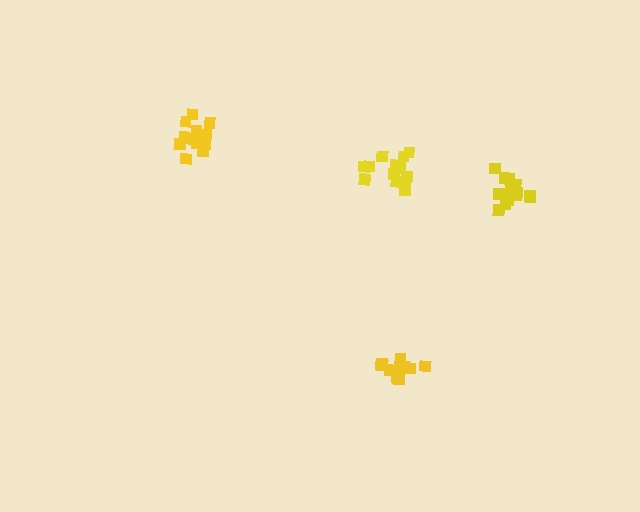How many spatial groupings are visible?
There are 4 spatial groupings.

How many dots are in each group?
Group 1: 16 dots, Group 2: 14 dots, Group 3: 10 dots, Group 4: 12 dots (52 total).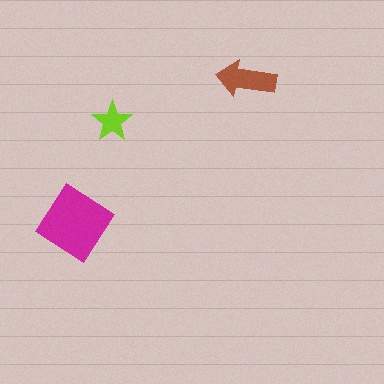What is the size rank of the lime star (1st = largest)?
3rd.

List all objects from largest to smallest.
The magenta diamond, the brown arrow, the lime star.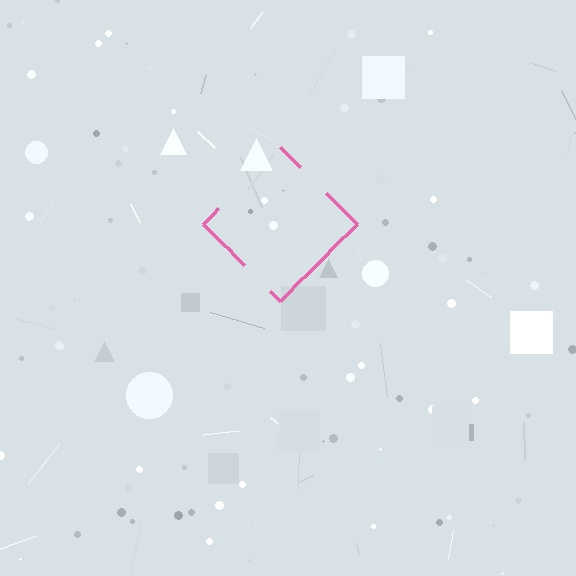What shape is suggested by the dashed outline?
The dashed outline suggests a diamond.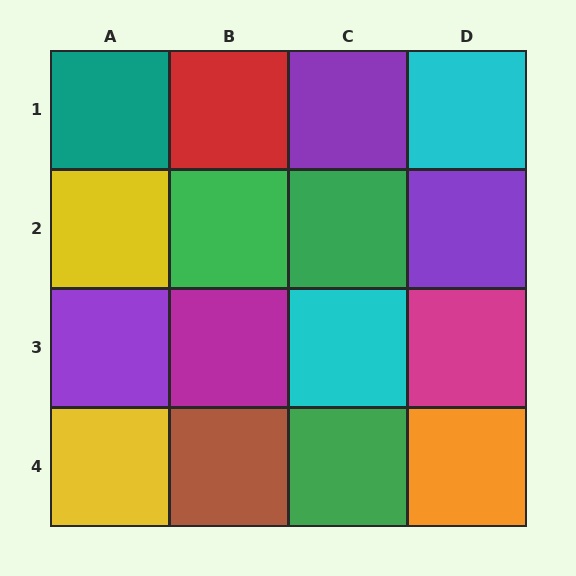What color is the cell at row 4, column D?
Orange.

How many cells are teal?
1 cell is teal.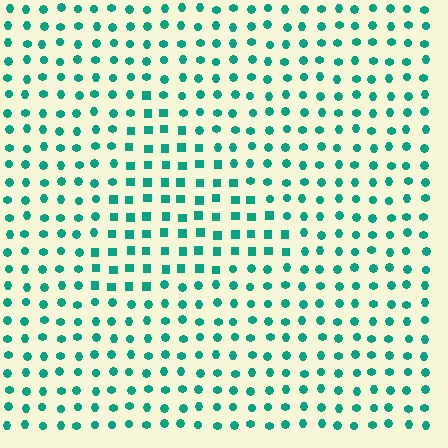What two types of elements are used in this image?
The image uses squares inside the triangle region and circles outside it.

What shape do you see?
I see a triangle.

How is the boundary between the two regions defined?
The boundary is defined by a change in element shape: squares inside vs. circles outside. All elements share the same color and spacing.